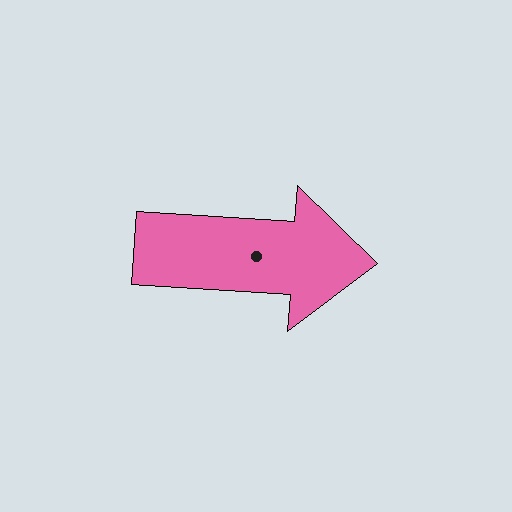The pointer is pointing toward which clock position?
Roughly 3 o'clock.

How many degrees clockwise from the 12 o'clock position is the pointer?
Approximately 94 degrees.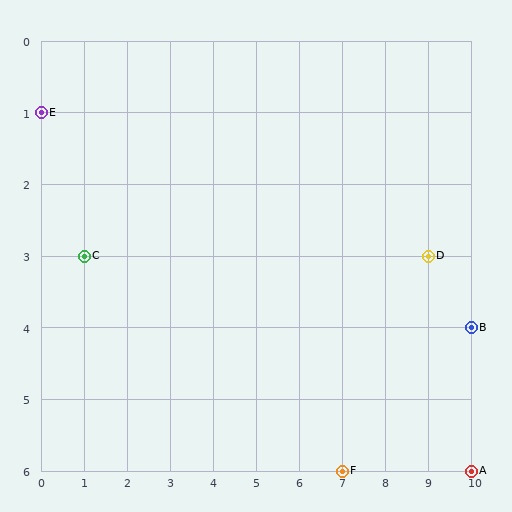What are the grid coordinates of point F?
Point F is at grid coordinates (7, 6).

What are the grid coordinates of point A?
Point A is at grid coordinates (10, 6).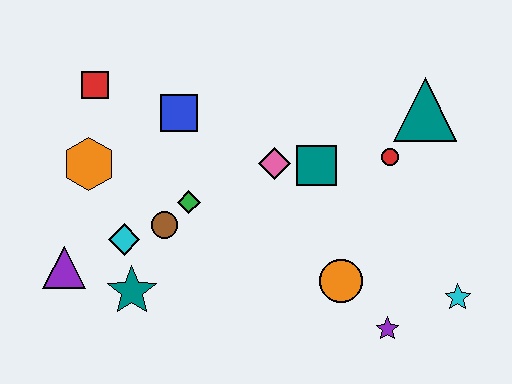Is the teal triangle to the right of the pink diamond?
Yes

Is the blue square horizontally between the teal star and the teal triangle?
Yes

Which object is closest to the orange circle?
The purple star is closest to the orange circle.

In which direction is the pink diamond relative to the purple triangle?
The pink diamond is to the right of the purple triangle.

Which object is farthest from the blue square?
The cyan star is farthest from the blue square.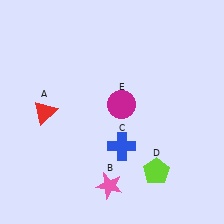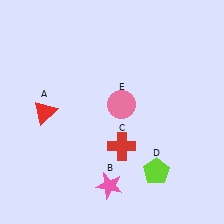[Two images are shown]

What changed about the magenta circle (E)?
In Image 1, E is magenta. In Image 2, it changed to pink.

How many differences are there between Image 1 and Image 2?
There are 2 differences between the two images.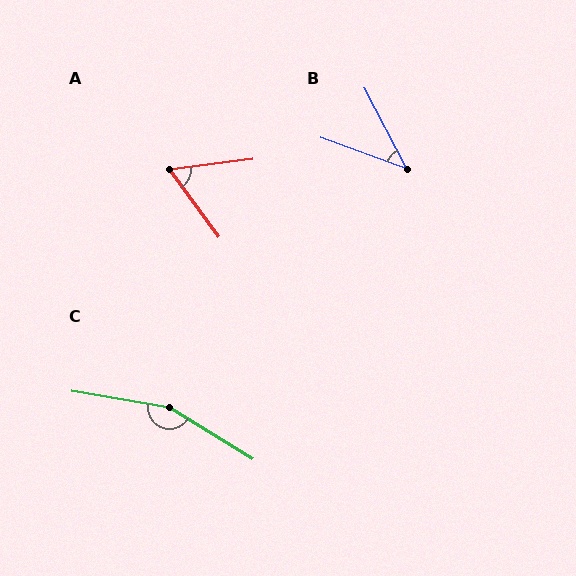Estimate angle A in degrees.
Approximately 61 degrees.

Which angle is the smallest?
B, at approximately 42 degrees.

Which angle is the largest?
C, at approximately 158 degrees.